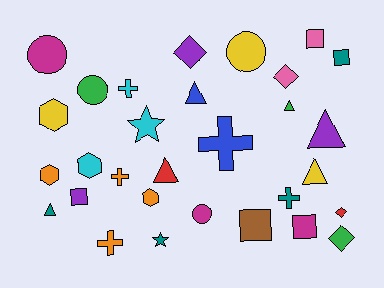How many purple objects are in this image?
There are 3 purple objects.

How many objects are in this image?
There are 30 objects.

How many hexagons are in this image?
There are 4 hexagons.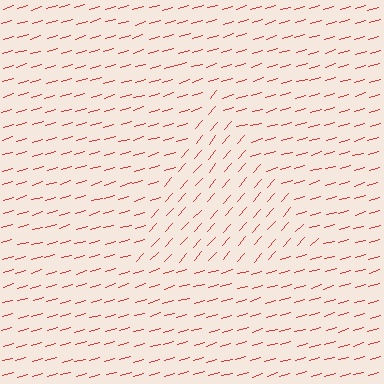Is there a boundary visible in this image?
Yes, there is a texture boundary formed by a change in line orientation.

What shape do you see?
I see a triangle.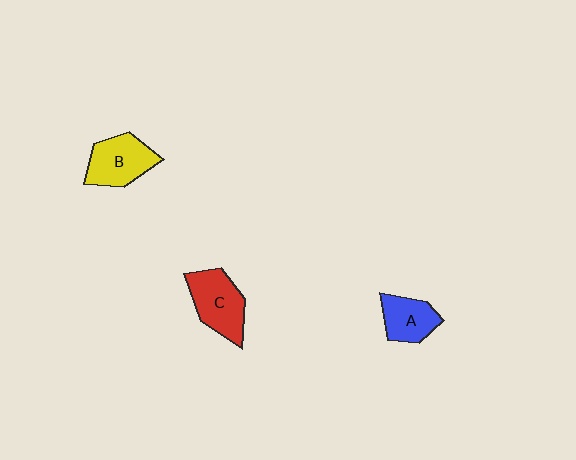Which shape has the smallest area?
Shape A (blue).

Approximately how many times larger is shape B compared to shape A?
Approximately 1.3 times.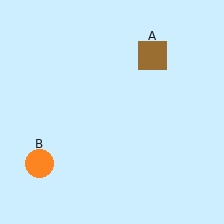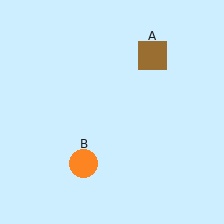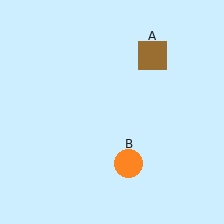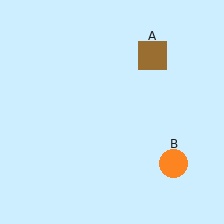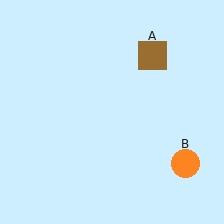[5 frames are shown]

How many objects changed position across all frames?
1 object changed position: orange circle (object B).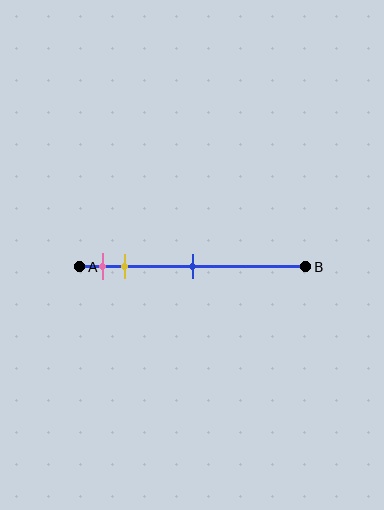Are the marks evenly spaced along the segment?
No, the marks are not evenly spaced.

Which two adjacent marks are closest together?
The pink and yellow marks are the closest adjacent pair.